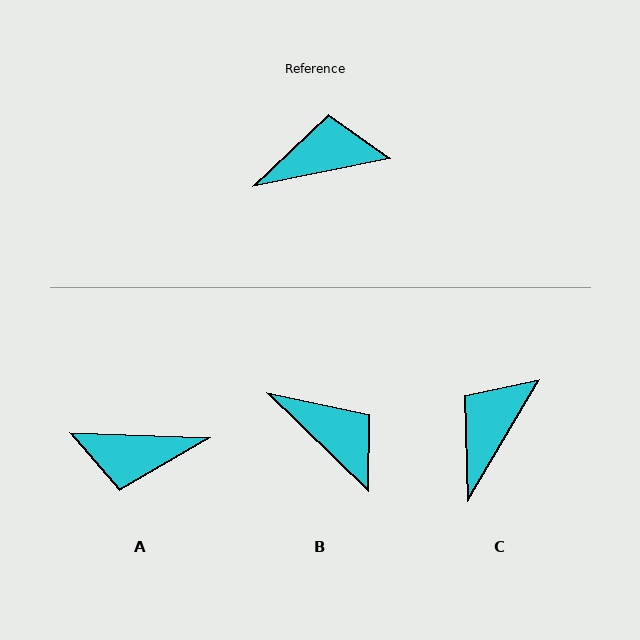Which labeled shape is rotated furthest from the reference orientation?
A, about 167 degrees away.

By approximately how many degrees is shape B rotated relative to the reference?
Approximately 55 degrees clockwise.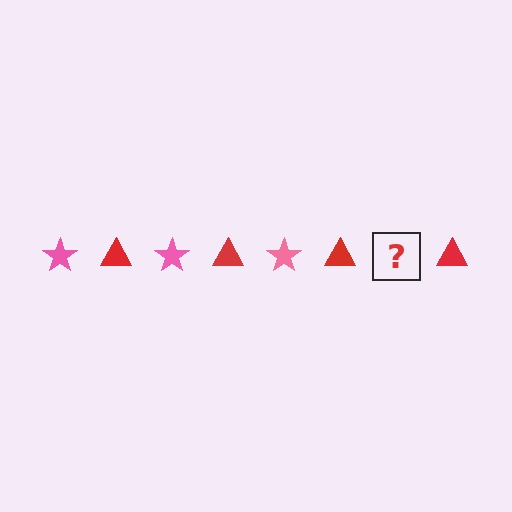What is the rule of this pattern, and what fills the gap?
The rule is that the pattern alternates between pink star and red triangle. The gap should be filled with a pink star.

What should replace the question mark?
The question mark should be replaced with a pink star.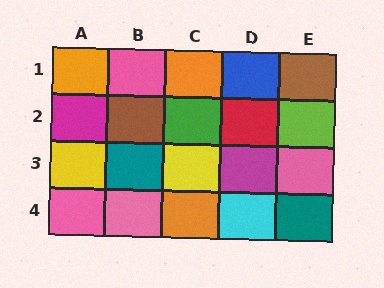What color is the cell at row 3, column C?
Yellow.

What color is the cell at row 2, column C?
Green.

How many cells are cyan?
1 cell is cyan.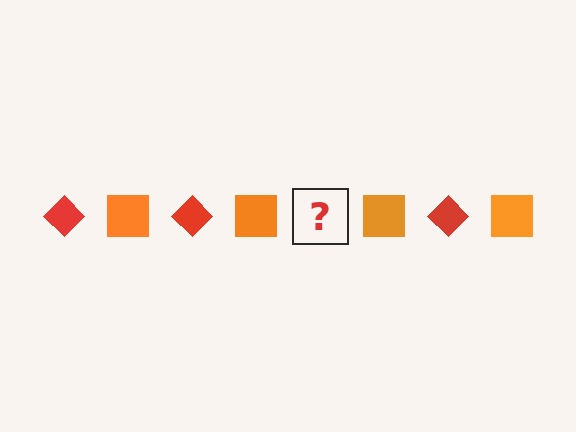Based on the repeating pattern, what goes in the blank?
The blank should be a red diamond.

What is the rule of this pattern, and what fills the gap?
The rule is that the pattern alternates between red diamond and orange square. The gap should be filled with a red diamond.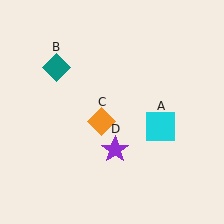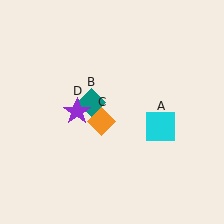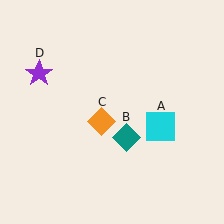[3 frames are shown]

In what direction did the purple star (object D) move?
The purple star (object D) moved up and to the left.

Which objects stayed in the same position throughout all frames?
Cyan square (object A) and orange diamond (object C) remained stationary.